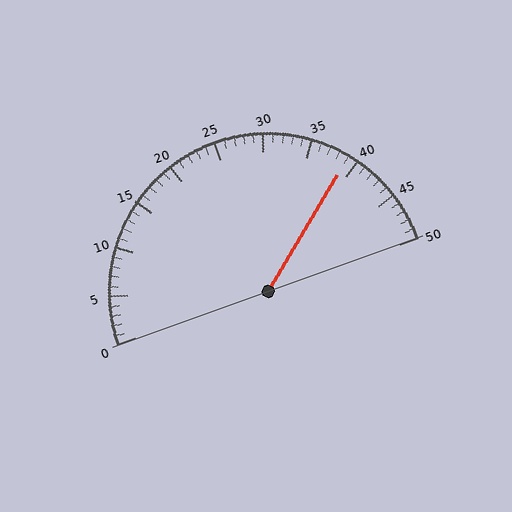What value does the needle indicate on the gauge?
The needle indicates approximately 39.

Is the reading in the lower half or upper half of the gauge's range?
The reading is in the upper half of the range (0 to 50).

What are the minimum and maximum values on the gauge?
The gauge ranges from 0 to 50.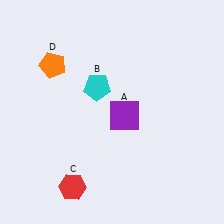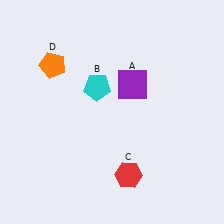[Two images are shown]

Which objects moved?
The objects that moved are: the purple square (A), the red hexagon (C).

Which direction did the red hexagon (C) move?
The red hexagon (C) moved right.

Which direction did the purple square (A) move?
The purple square (A) moved up.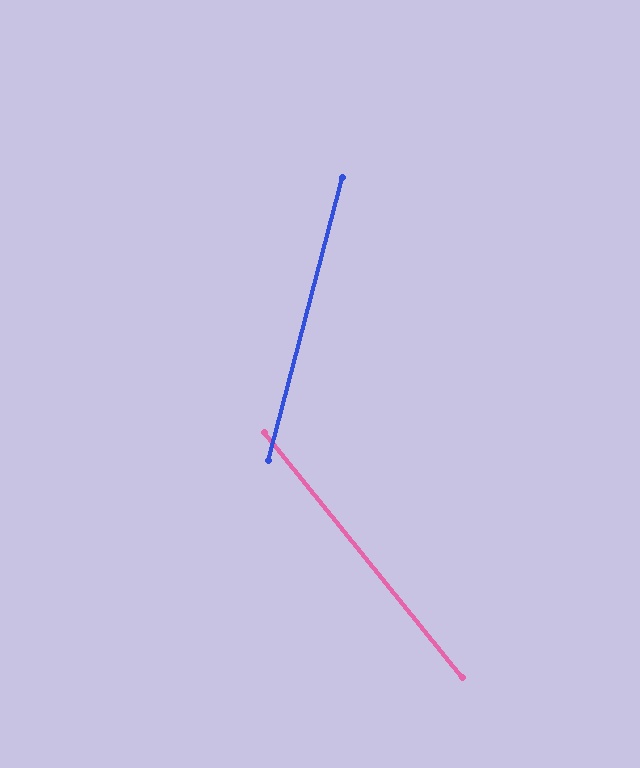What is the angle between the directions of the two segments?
Approximately 54 degrees.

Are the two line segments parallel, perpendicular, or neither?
Neither parallel nor perpendicular — they differ by about 54°.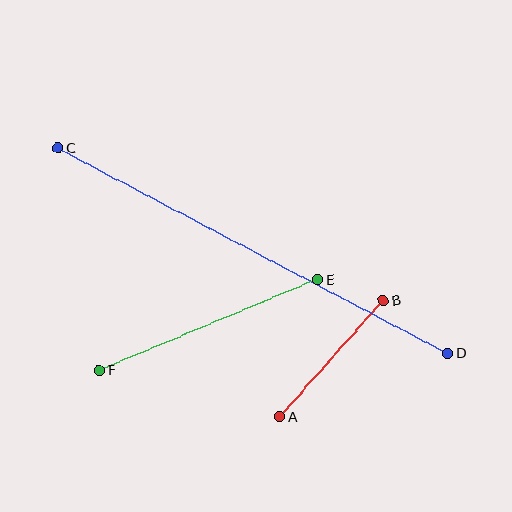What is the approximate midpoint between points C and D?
The midpoint is at approximately (253, 251) pixels.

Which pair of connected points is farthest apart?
Points C and D are farthest apart.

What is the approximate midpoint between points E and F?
The midpoint is at approximately (208, 325) pixels.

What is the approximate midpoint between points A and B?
The midpoint is at approximately (332, 359) pixels.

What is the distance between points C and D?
The distance is approximately 441 pixels.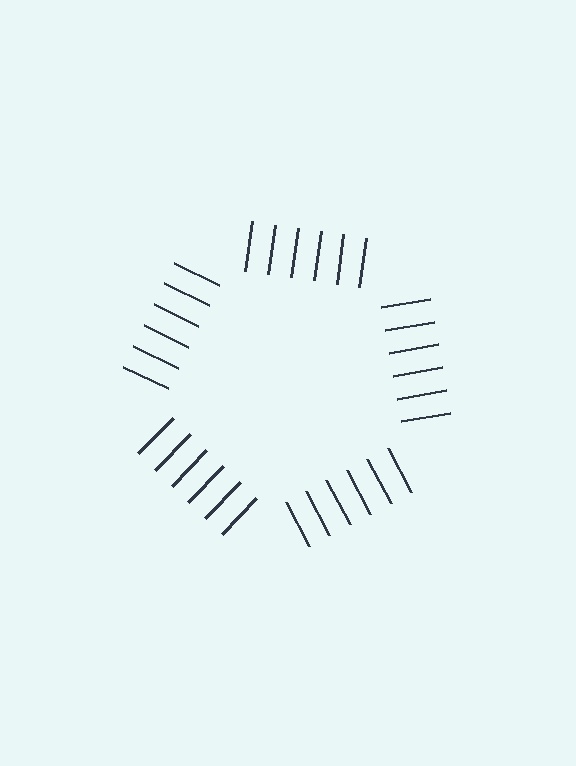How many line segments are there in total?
30 — 6 along each of the 5 edges.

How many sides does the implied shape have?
5 sides — the line-ends trace a pentagon.